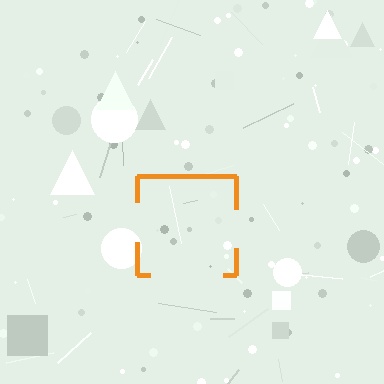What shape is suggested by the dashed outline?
The dashed outline suggests a square.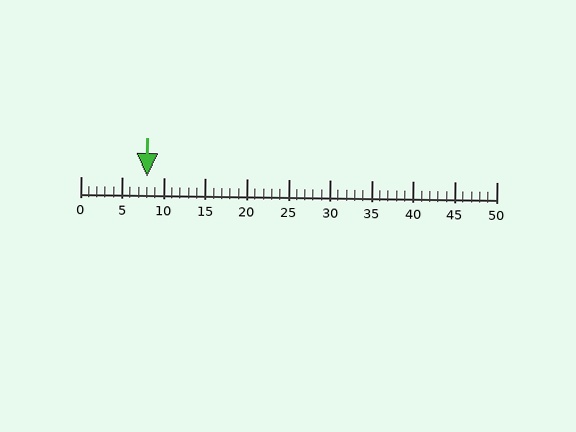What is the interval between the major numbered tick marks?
The major tick marks are spaced 5 units apart.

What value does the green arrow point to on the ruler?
The green arrow points to approximately 8.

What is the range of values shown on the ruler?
The ruler shows values from 0 to 50.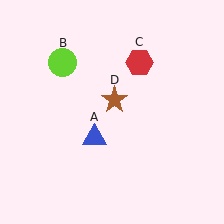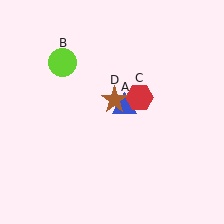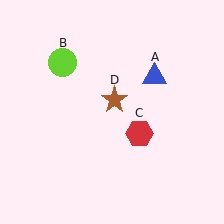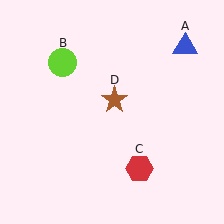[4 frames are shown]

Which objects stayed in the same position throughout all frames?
Lime circle (object B) and brown star (object D) remained stationary.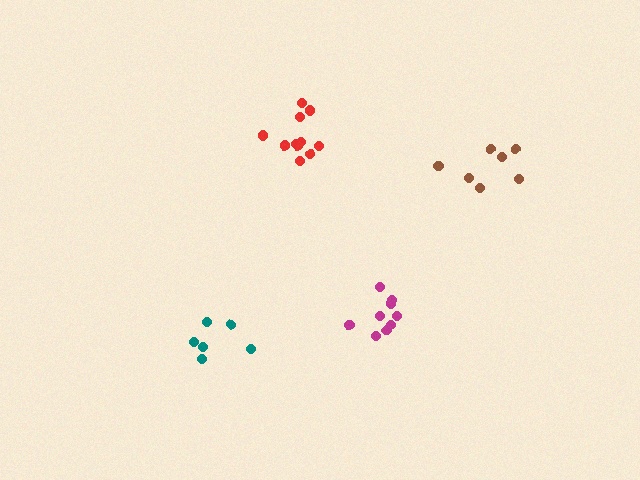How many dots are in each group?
Group 1: 7 dots, Group 2: 9 dots, Group 3: 11 dots, Group 4: 6 dots (33 total).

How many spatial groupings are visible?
There are 4 spatial groupings.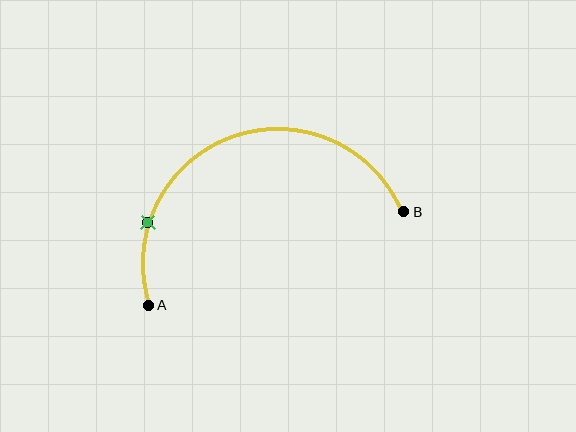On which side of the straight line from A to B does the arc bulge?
The arc bulges above the straight line connecting A and B.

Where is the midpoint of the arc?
The arc midpoint is the point on the curve farthest from the straight line joining A and B. It sits above that line.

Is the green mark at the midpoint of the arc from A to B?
No. The green mark lies on the arc but is closer to endpoint A. The arc midpoint would be at the point on the curve equidistant along the arc from both A and B.